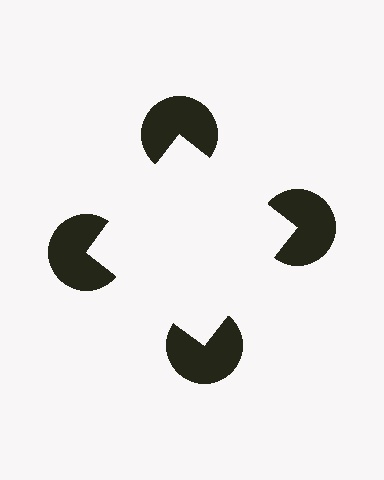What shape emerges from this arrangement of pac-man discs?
An illusory square — its edges are inferred from the aligned wedge cuts in the pac-man discs, not physically drawn.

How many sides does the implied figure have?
4 sides.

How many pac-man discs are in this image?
There are 4 — one at each vertex of the illusory square.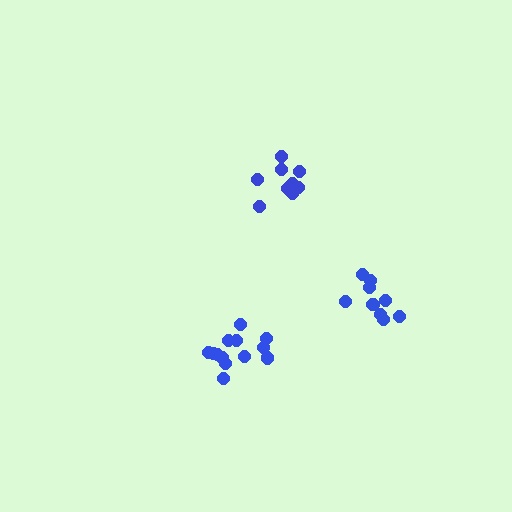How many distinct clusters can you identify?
There are 3 distinct clusters.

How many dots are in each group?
Group 1: 10 dots, Group 2: 13 dots, Group 3: 9 dots (32 total).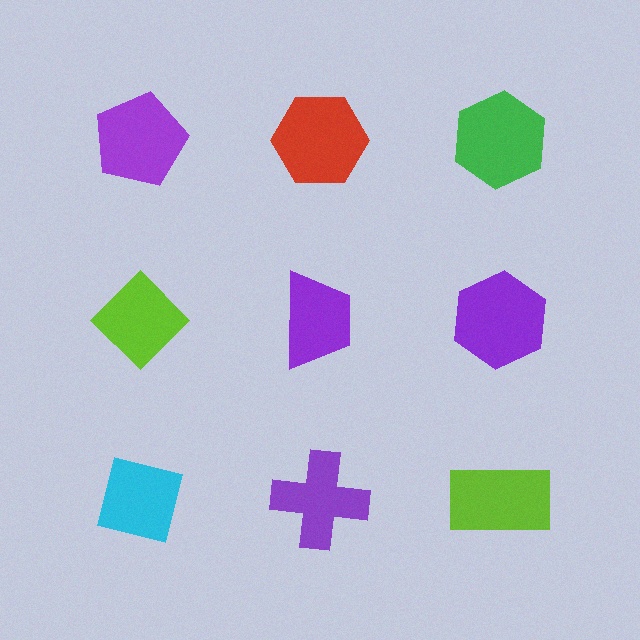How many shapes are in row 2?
3 shapes.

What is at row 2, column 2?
A purple trapezoid.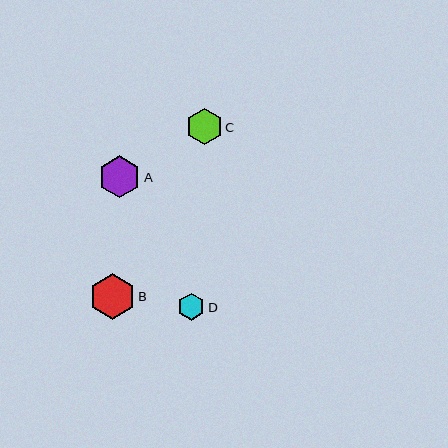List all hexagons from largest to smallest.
From largest to smallest: B, A, C, D.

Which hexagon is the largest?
Hexagon B is the largest with a size of approximately 46 pixels.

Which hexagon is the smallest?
Hexagon D is the smallest with a size of approximately 27 pixels.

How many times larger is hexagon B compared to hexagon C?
Hexagon B is approximately 1.2 times the size of hexagon C.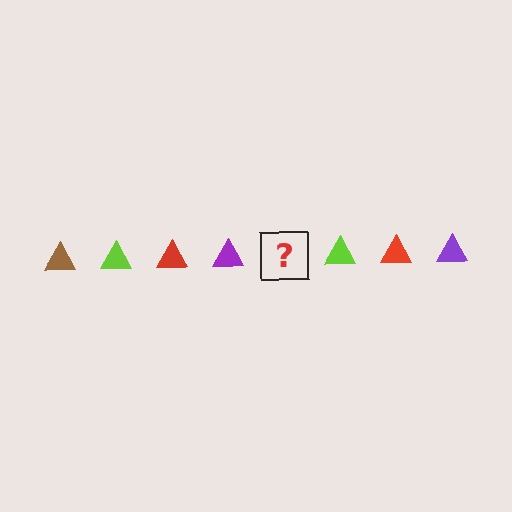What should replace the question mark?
The question mark should be replaced with a brown triangle.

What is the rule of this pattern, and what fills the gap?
The rule is that the pattern cycles through brown, lime, red, purple triangles. The gap should be filled with a brown triangle.